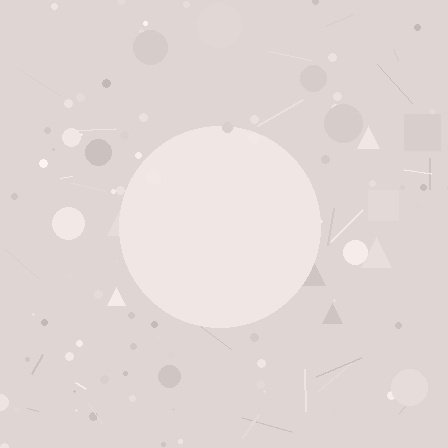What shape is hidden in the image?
A circle is hidden in the image.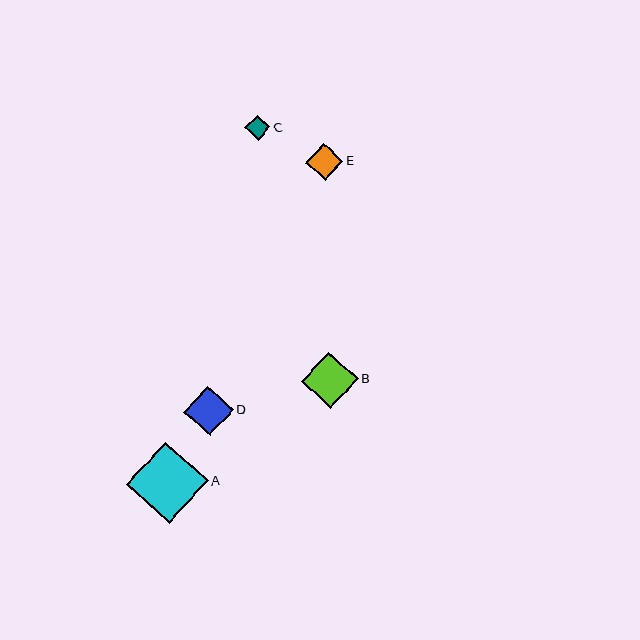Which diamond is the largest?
Diamond A is the largest with a size of approximately 81 pixels.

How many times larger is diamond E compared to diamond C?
Diamond E is approximately 1.5 times the size of diamond C.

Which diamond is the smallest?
Diamond C is the smallest with a size of approximately 25 pixels.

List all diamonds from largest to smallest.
From largest to smallest: A, B, D, E, C.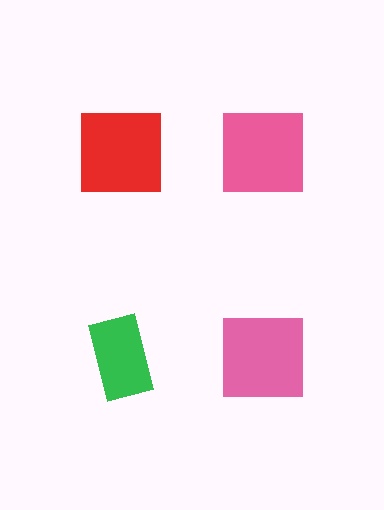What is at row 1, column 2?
A pink square.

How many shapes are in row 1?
2 shapes.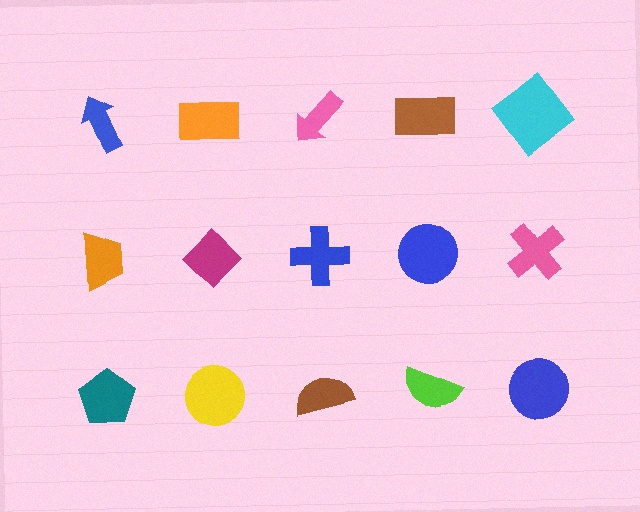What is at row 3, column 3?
A brown semicircle.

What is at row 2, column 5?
A pink cross.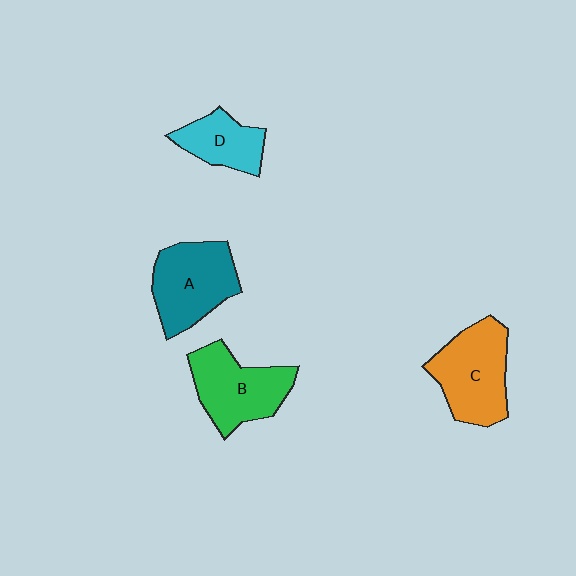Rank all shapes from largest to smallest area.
From largest to smallest: C (orange), A (teal), B (green), D (cyan).